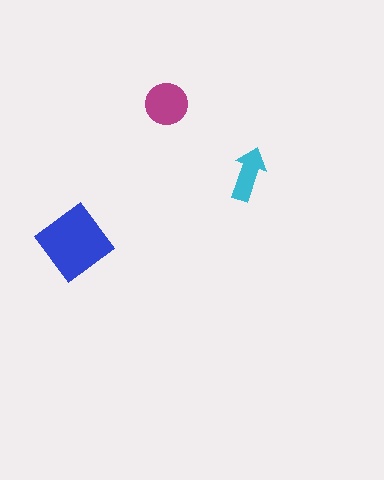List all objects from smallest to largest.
The cyan arrow, the magenta circle, the blue diamond.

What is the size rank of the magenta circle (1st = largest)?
2nd.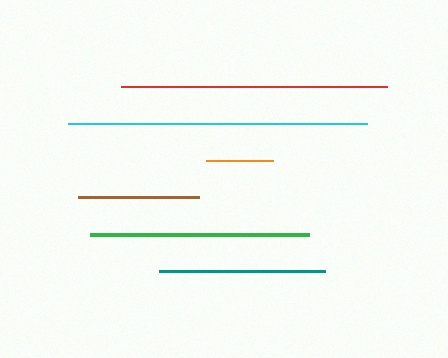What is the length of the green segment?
The green segment is approximately 219 pixels long.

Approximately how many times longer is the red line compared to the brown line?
The red line is approximately 2.2 times the length of the brown line.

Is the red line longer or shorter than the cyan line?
The cyan line is longer than the red line.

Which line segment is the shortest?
The orange line is the shortest at approximately 66 pixels.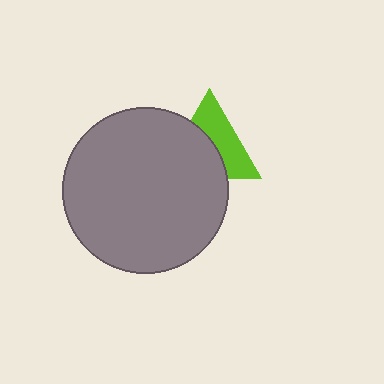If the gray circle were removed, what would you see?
You would see the complete lime triangle.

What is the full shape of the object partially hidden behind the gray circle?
The partially hidden object is a lime triangle.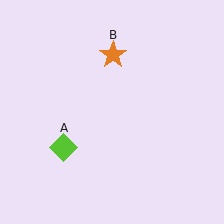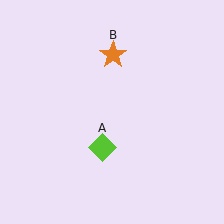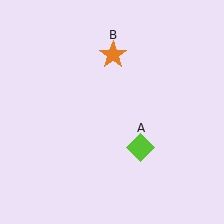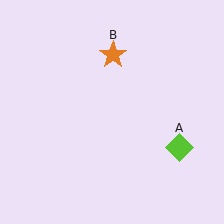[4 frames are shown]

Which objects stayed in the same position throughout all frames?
Orange star (object B) remained stationary.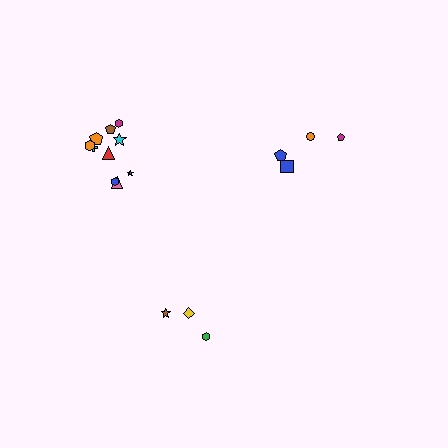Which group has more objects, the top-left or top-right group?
The top-left group.